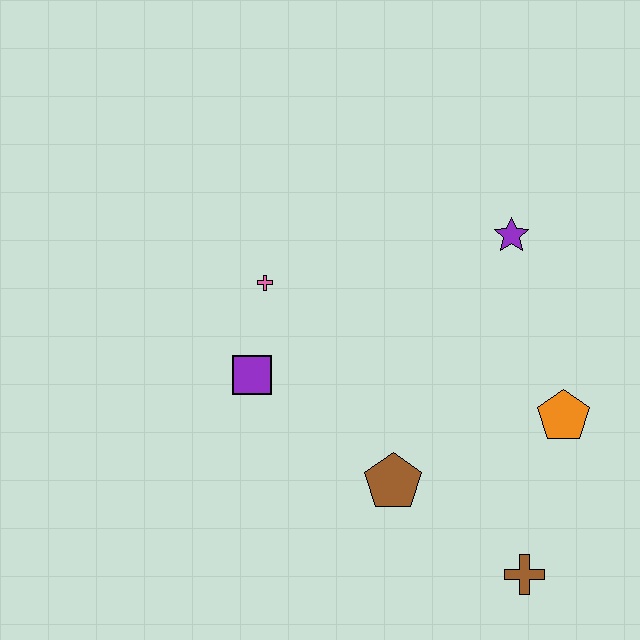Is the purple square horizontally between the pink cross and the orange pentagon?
No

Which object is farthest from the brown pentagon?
The purple star is farthest from the brown pentagon.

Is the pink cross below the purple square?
No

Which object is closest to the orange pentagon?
The brown cross is closest to the orange pentagon.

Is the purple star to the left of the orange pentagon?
Yes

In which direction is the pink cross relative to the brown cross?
The pink cross is above the brown cross.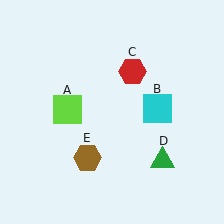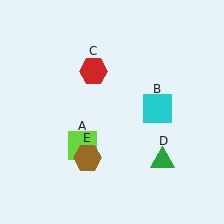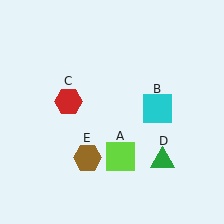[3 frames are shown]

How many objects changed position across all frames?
2 objects changed position: lime square (object A), red hexagon (object C).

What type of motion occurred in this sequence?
The lime square (object A), red hexagon (object C) rotated counterclockwise around the center of the scene.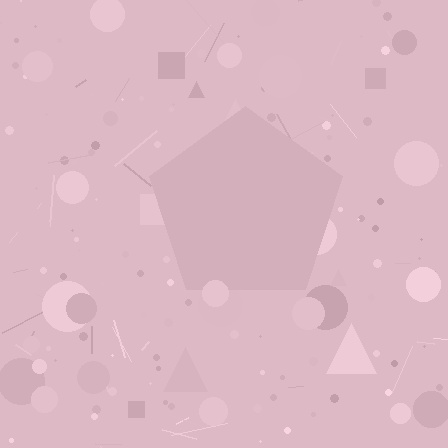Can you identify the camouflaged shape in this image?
The camouflaged shape is a pentagon.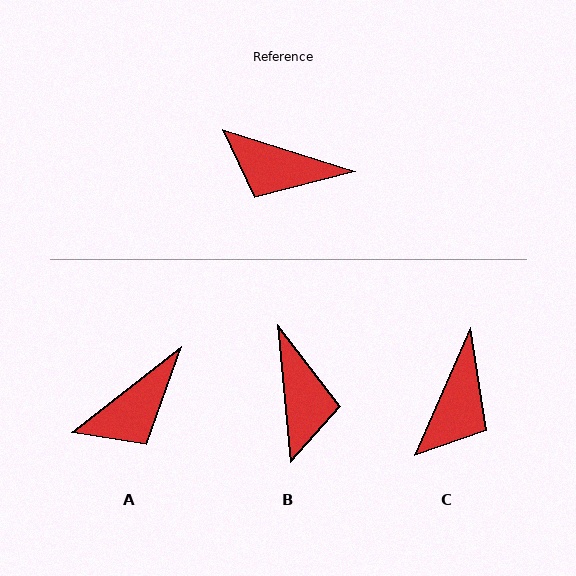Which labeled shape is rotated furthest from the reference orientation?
B, about 113 degrees away.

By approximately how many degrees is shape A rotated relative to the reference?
Approximately 56 degrees counter-clockwise.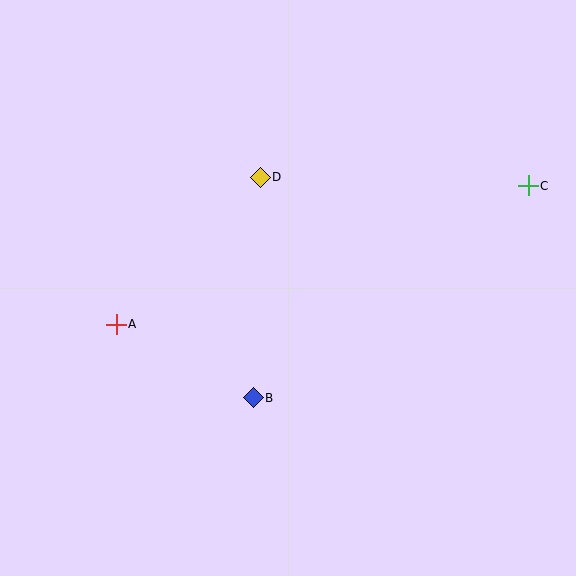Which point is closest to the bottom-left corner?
Point A is closest to the bottom-left corner.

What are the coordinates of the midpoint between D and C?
The midpoint between D and C is at (394, 182).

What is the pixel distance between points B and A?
The distance between B and A is 156 pixels.